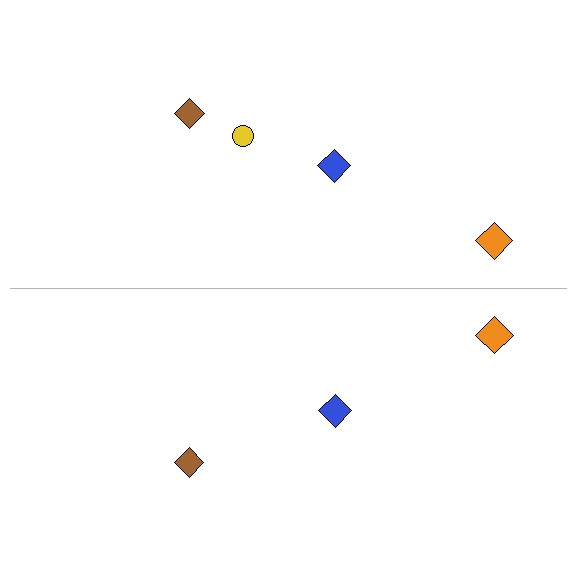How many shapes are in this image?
There are 7 shapes in this image.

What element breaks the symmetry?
A yellow circle is missing from the bottom side.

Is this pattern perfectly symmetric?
No, the pattern is not perfectly symmetric. A yellow circle is missing from the bottom side.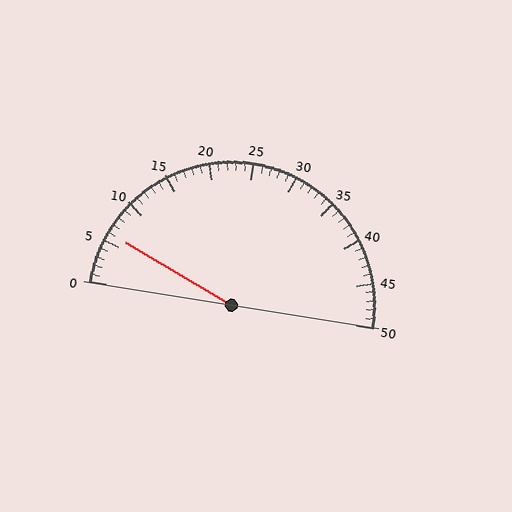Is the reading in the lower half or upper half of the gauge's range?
The reading is in the lower half of the range (0 to 50).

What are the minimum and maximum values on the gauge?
The gauge ranges from 0 to 50.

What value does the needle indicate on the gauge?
The needle indicates approximately 6.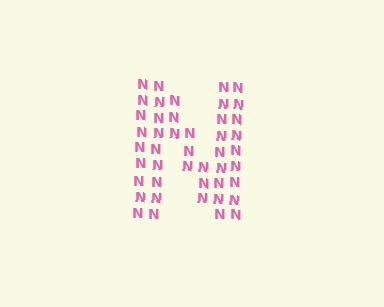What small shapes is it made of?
It is made of small letter N's.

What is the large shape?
The large shape is the letter N.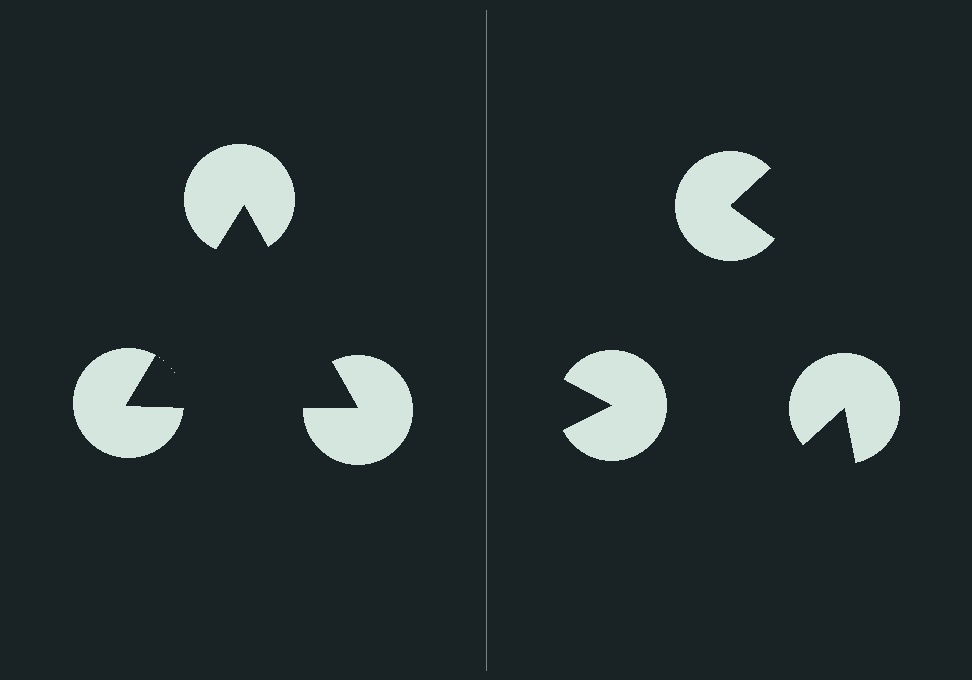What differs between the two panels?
The pac-man discs are positioned identically on both sides; only the wedge orientations differ. On the left they align to a triangle; on the right they are misaligned.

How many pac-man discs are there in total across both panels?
6 — 3 on each side.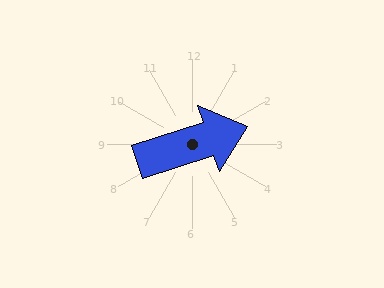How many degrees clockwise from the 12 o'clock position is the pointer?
Approximately 72 degrees.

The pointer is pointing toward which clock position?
Roughly 2 o'clock.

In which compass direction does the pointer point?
East.